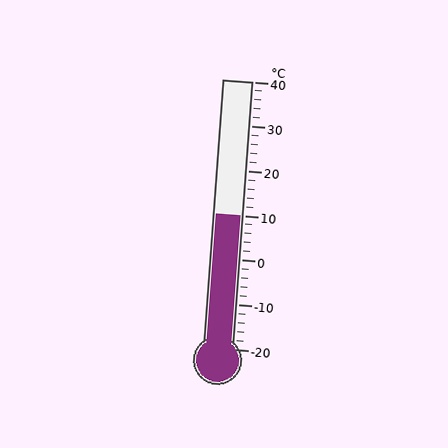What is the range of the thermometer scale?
The thermometer scale ranges from -20°C to 40°C.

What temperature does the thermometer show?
The thermometer shows approximately 10°C.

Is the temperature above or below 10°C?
The temperature is at 10°C.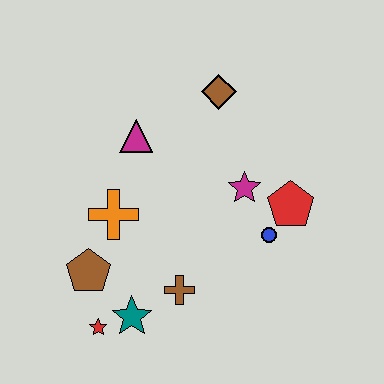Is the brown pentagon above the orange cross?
No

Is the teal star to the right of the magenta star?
No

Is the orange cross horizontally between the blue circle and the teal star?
No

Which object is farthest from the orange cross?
The red pentagon is farthest from the orange cross.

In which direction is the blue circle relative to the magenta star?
The blue circle is below the magenta star.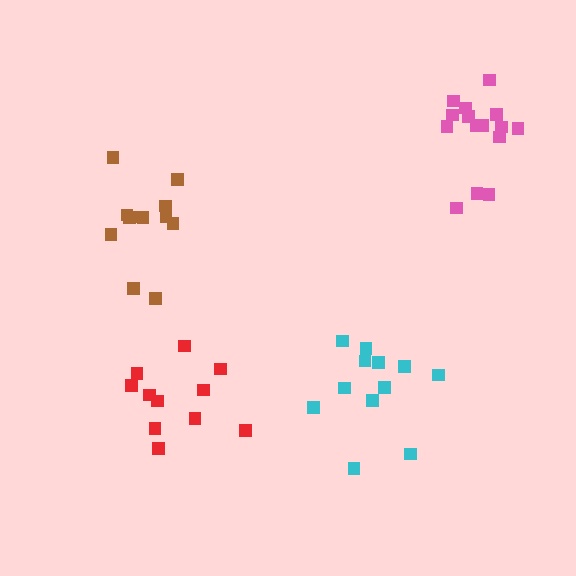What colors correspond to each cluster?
The clusters are colored: red, pink, brown, cyan.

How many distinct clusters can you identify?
There are 4 distinct clusters.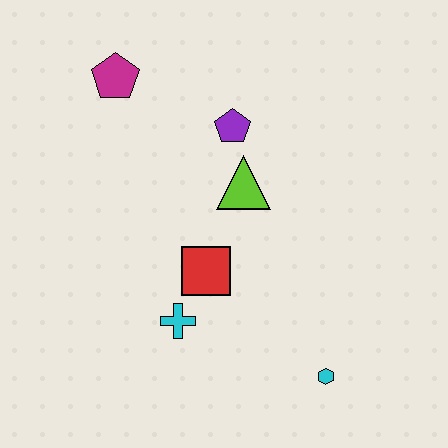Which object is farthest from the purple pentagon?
The cyan hexagon is farthest from the purple pentagon.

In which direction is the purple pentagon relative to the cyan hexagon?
The purple pentagon is above the cyan hexagon.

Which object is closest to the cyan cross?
The red square is closest to the cyan cross.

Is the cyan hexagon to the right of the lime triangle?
Yes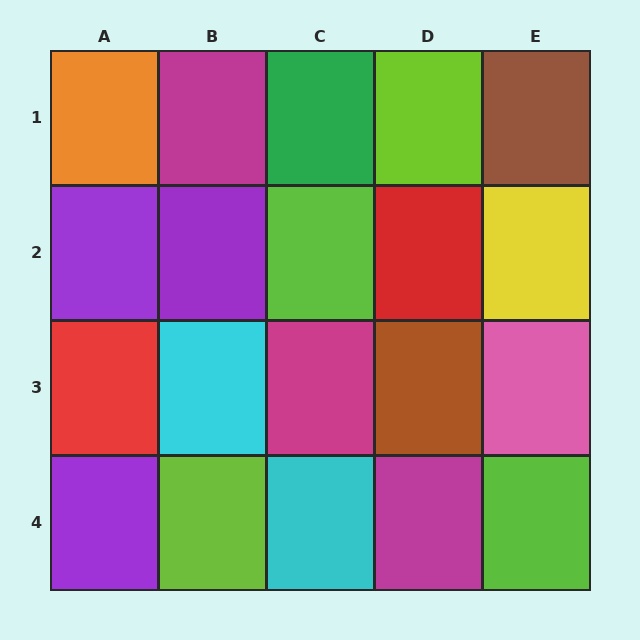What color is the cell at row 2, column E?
Yellow.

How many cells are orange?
1 cell is orange.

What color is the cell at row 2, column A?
Purple.